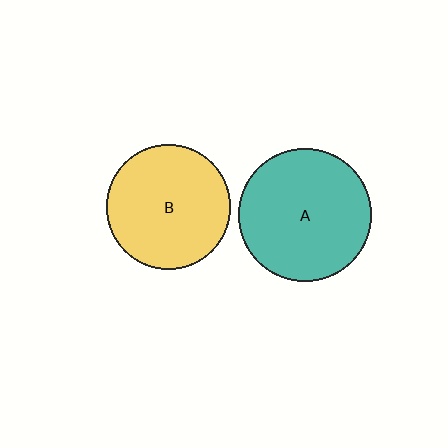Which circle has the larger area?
Circle A (teal).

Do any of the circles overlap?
No, none of the circles overlap.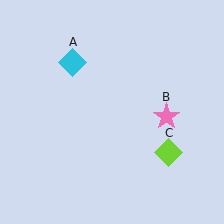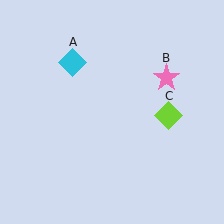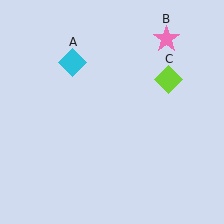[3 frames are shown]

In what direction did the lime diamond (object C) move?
The lime diamond (object C) moved up.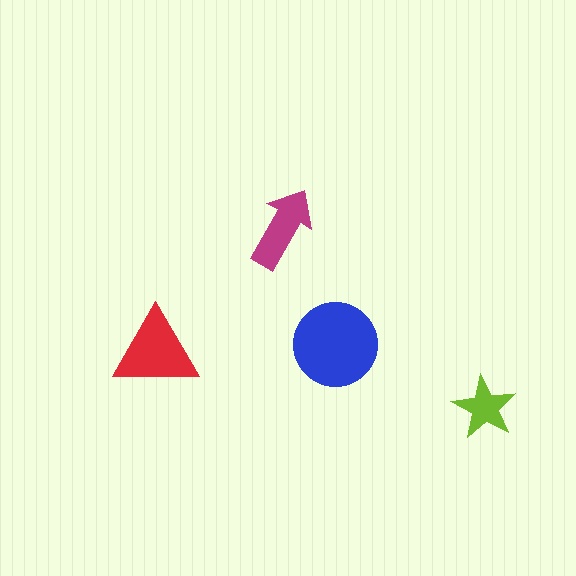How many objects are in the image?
There are 4 objects in the image.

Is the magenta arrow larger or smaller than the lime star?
Larger.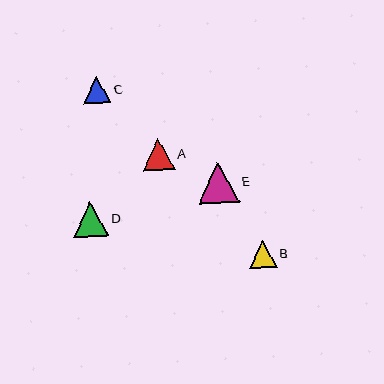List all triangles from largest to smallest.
From largest to smallest: E, D, A, B, C.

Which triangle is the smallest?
Triangle C is the smallest with a size of approximately 27 pixels.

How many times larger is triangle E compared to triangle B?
Triangle E is approximately 1.5 times the size of triangle B.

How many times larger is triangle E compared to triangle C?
Triangle E is approximately 1.5 times the size of triangle C.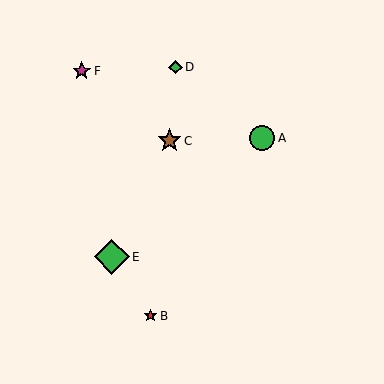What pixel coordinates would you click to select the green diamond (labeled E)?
Click at (112, 257) to select the green diamond E.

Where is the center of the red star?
The center of the red star is at (150, 316).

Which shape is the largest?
The green diamond (labeled E) is the largest.